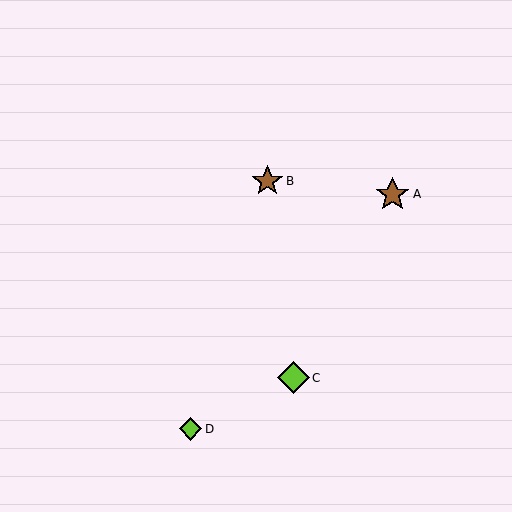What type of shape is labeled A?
Shape A is a brown star.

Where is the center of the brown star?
The center of the brown star is at (393, 194).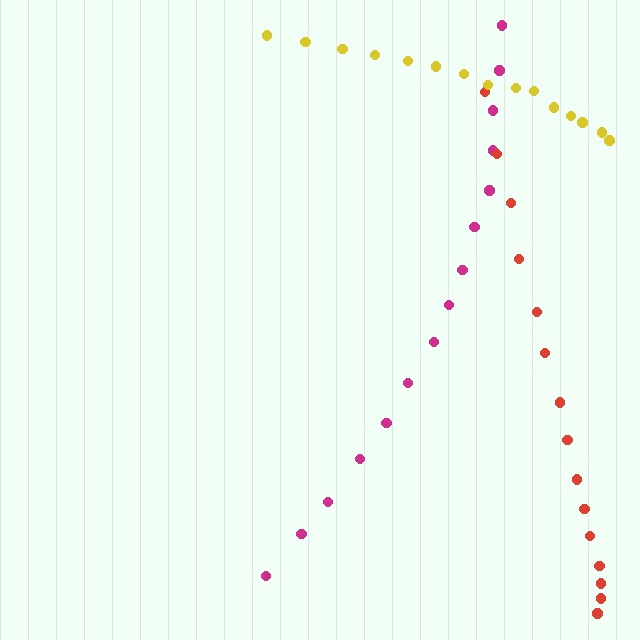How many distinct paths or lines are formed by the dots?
There are 3 distinct paths.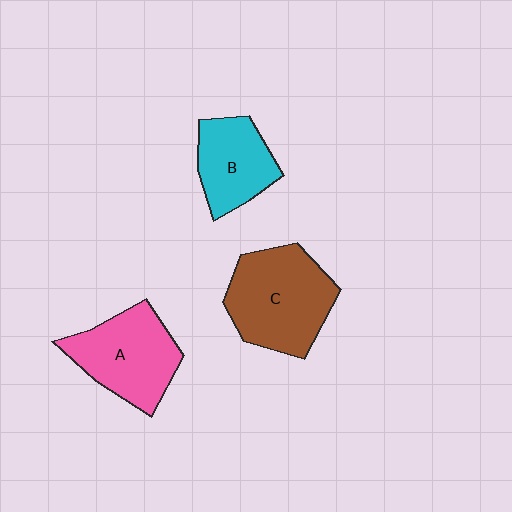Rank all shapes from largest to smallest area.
From largest to smallest: C (brown), A (pink), B (cyan).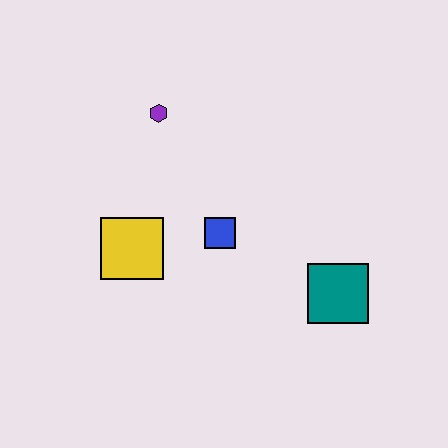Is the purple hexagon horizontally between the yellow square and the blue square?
Yes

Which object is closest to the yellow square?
The blue square is closest to the yellow square.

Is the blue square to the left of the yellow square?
No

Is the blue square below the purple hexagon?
Yes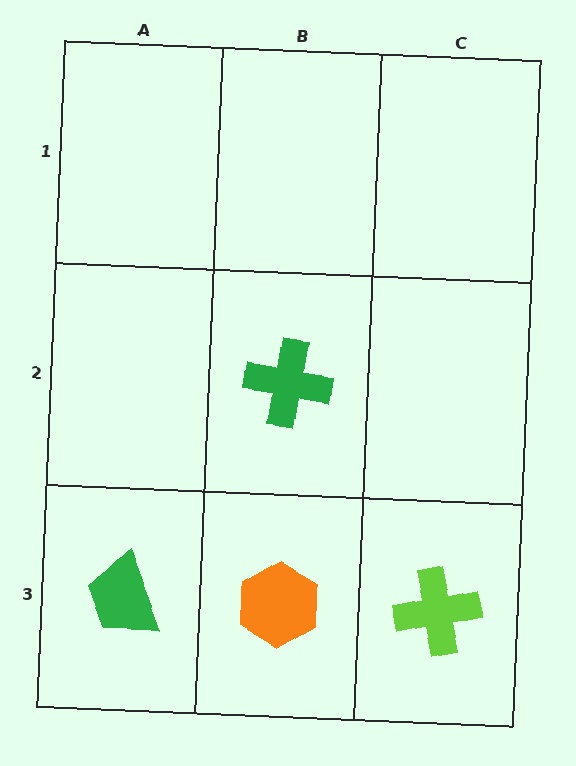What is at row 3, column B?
An orange hexagon.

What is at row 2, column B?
A green cross.